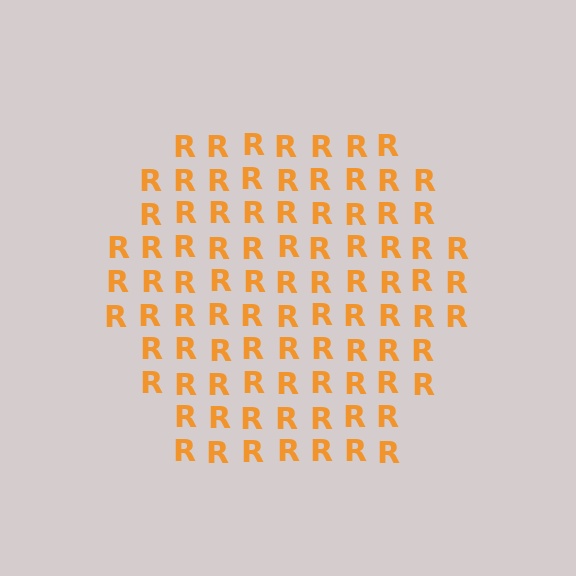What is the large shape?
The large shape is a hexagon.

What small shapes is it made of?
It is made of small letter R's.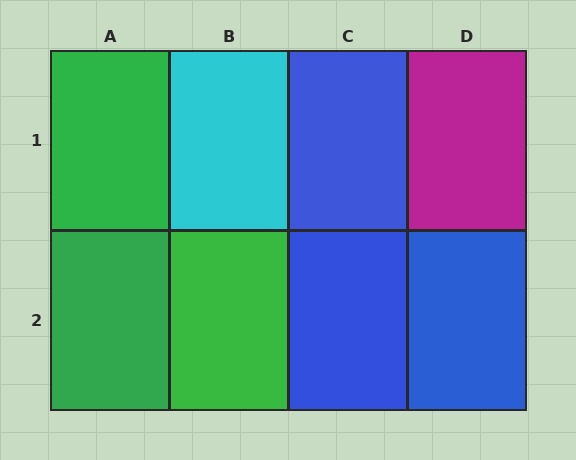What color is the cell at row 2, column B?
Green.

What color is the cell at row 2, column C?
Blue.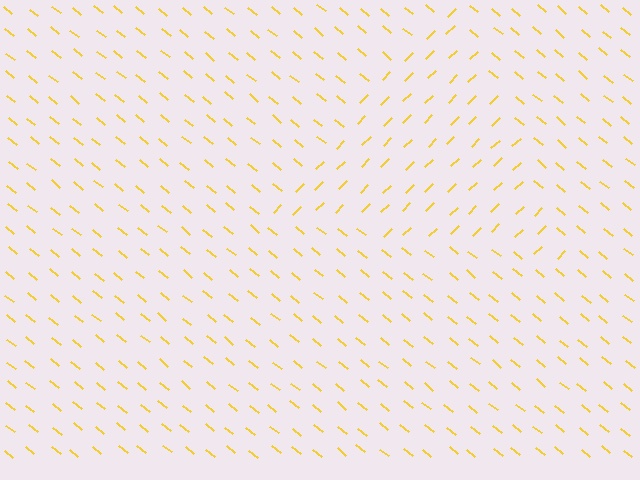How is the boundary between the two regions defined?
The boundary is defined purely by a change in line orientation (approximately 84 degrees difference). All lines are the same color and thickness.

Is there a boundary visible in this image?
Yes, there is a texture boundary formed by a change in line orientation.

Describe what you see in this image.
The image is filled with small yellow line segments. A triangle region in the image has lines oriented differently from the surrounding lines, creating a visible texture boundary.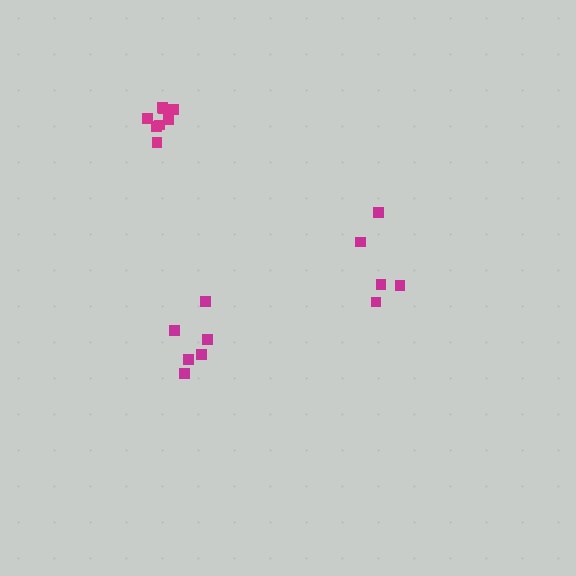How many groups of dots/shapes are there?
There are 3 groups.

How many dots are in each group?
Group 1: 5 dots, Group 2: 6 dots, Group 3: 8 dots (19 total).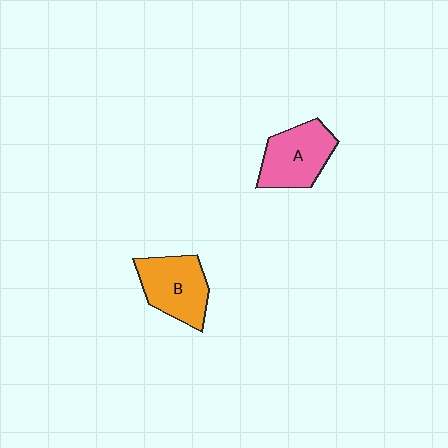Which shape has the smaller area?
Shape A (pink).